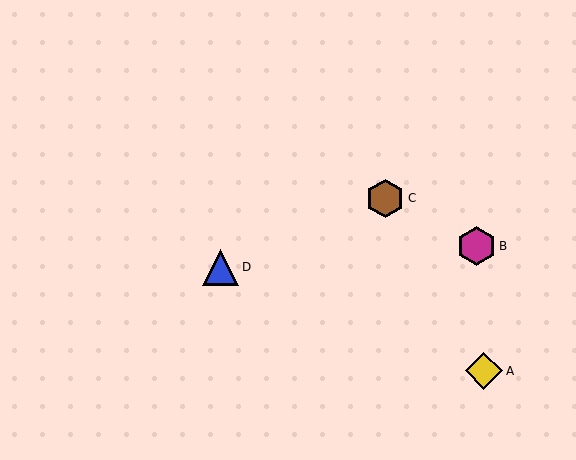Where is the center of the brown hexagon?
The center of the brown hexagon is at (385, 198).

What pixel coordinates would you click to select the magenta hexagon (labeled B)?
Click at (477, 246) to select the magenta hexagon B.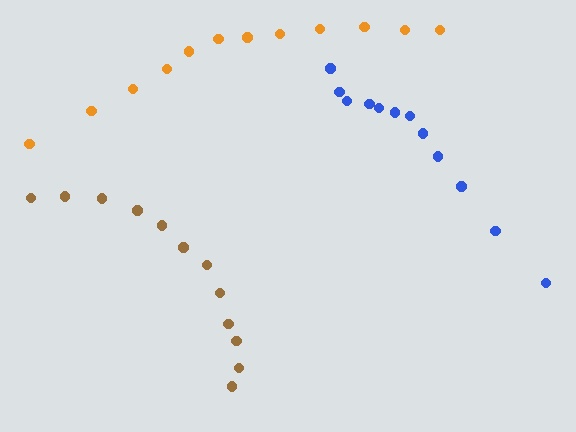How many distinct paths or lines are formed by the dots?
There are 3 distinct paths.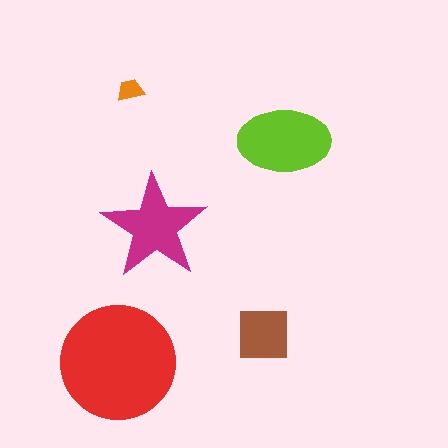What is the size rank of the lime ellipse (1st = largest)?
2nd.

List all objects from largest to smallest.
The red circle, the lime ellipse, the magenta star, the brown square, the orange trapezoid.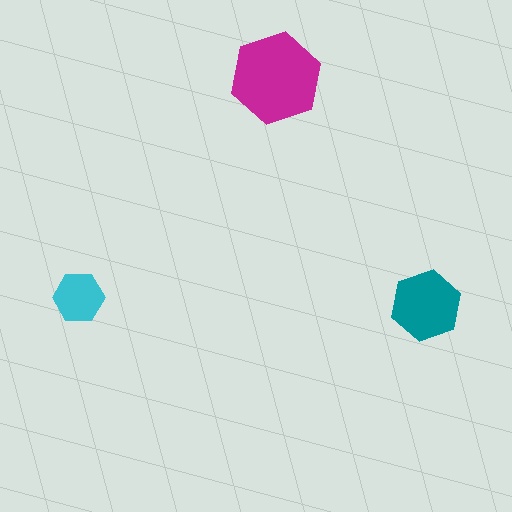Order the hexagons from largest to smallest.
the magenta one, the teal one, the cyan one.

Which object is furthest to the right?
The teal hexagon is rightmost.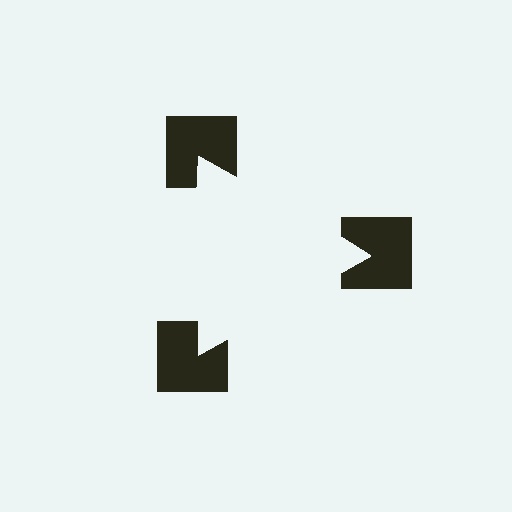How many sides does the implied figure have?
3 sides.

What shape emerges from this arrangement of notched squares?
An illusory triangle — its edges are inferred from the aligned wedge cuts in the notched squares, not physically drawn.